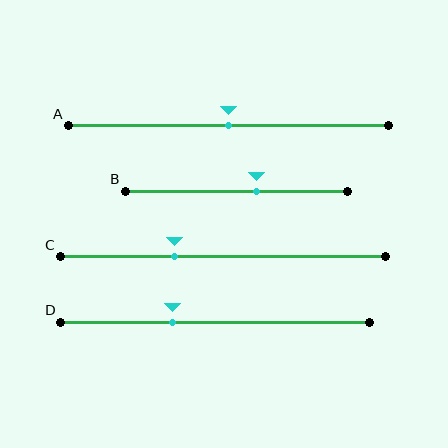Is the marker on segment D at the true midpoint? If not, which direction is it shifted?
No, the marker on segment D is shifted to the left by about 14% of the segment length.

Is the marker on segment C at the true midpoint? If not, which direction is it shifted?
No, the marker on segment C is shifted to the left by about 15% of the segment length.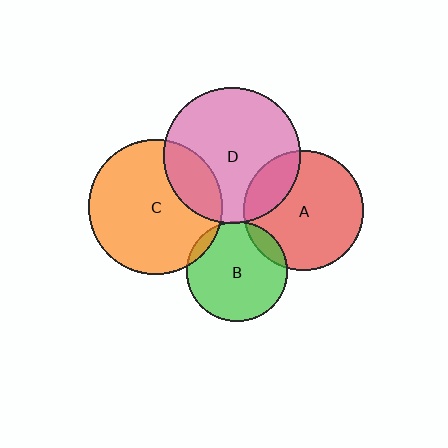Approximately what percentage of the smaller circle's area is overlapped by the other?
Approximately 10%.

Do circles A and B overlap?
Yes.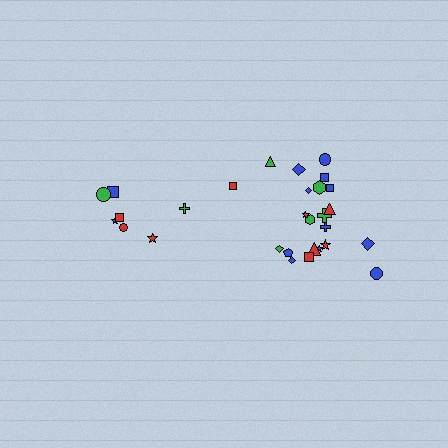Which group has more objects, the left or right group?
The right group.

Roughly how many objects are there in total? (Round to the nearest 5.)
Roughly 30 objects in total.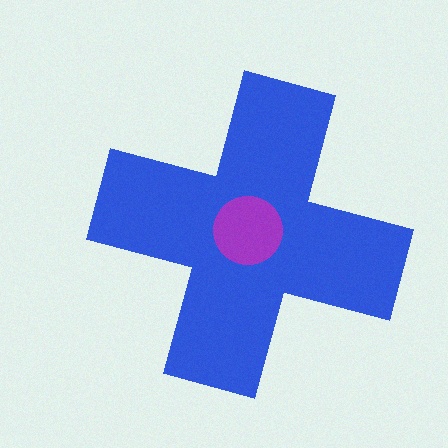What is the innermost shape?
The purple circle.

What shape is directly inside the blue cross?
The purple circle.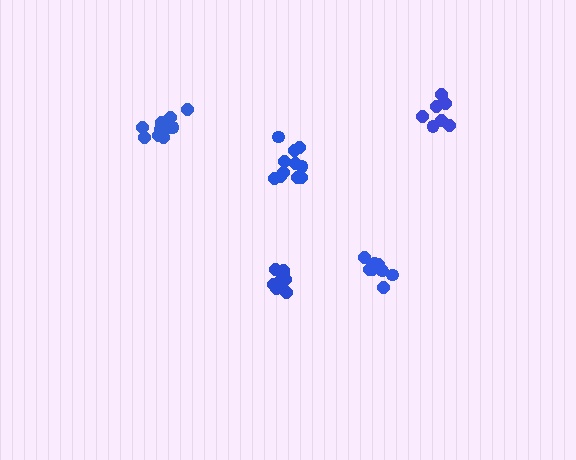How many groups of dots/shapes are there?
There are 5 groups.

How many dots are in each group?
Group 1: 7 dots, Group 2: 9 dots, Group 3: 10 dots, Group 4: 10 dots, Group 5: 12 dots (48 total).